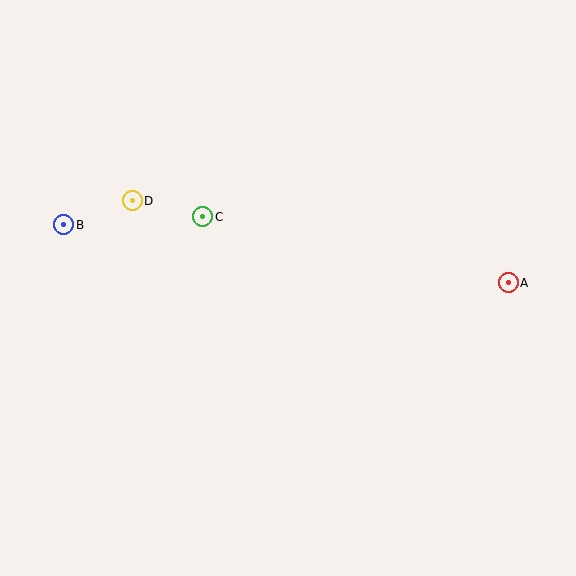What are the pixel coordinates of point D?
Point D is at (132, 201).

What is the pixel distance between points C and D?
The distance between C and D is 73 pixels.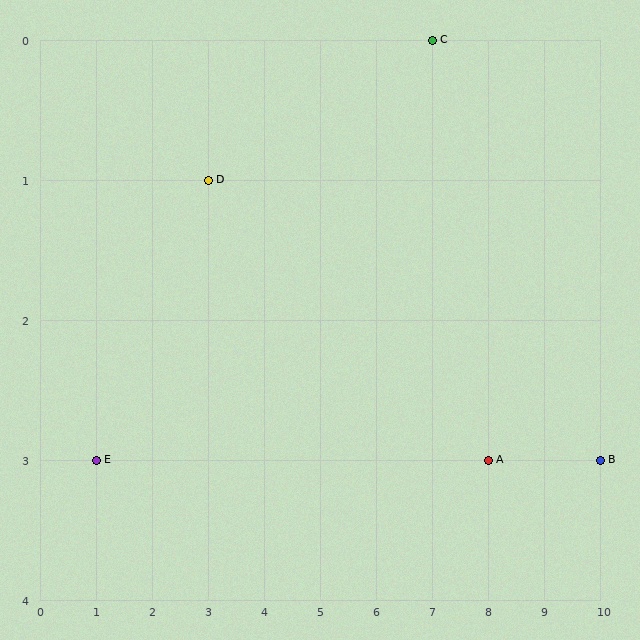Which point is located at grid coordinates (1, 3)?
Point E is at (1, 3).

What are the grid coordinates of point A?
Point A is at grid coordinates (8, 3).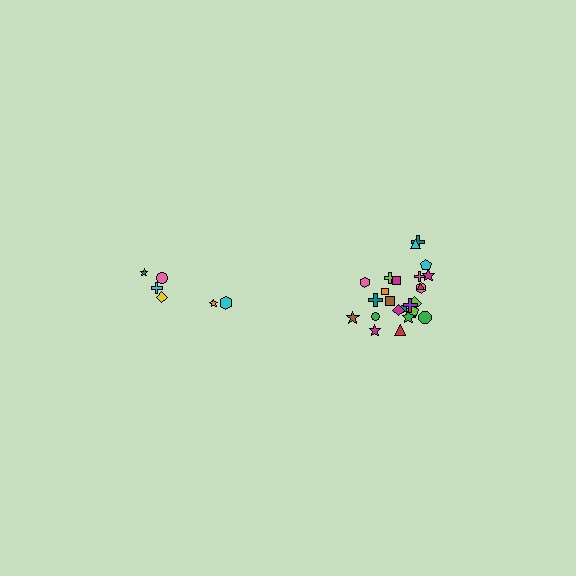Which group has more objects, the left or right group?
The right group.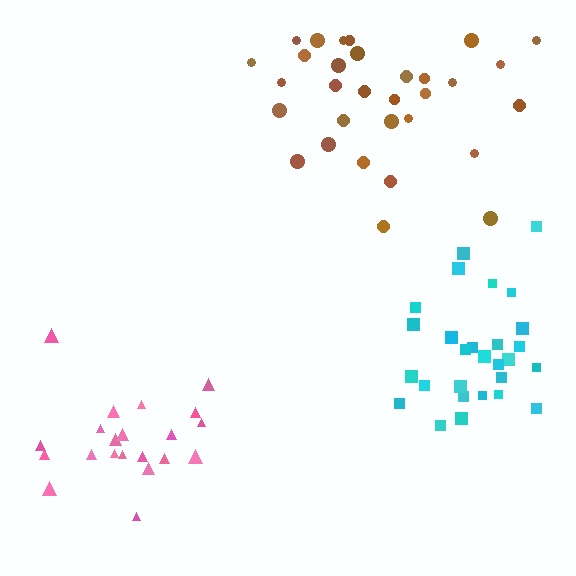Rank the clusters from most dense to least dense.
pink, cyan, brown.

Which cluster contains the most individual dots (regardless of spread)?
Brown (31).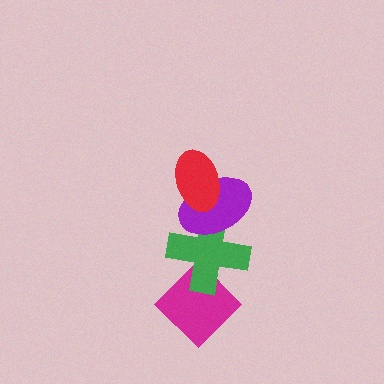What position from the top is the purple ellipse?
The purple ellipse is 2nd from the top.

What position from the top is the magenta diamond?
The magenta diamond is 4th from the top.